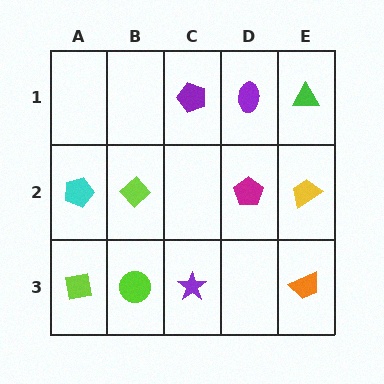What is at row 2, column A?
A cyan pentagon.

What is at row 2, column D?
A magenta pentagon.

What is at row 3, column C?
A purple star.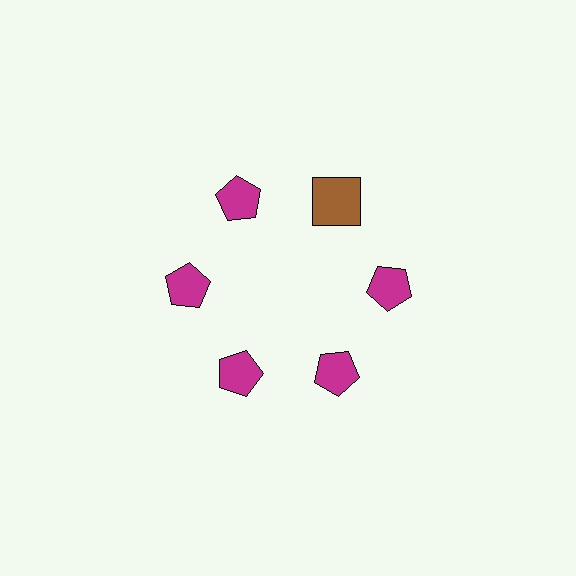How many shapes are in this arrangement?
There are 6 shapes arranged in a ring pattern.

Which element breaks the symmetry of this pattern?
The brown square at roughly the 1 o'clock position breaks the symmetry. All other shapes are magenta pentagons.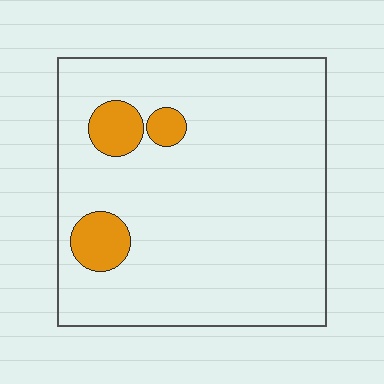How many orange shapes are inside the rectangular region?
3.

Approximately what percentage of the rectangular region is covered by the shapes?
Approximately 10%.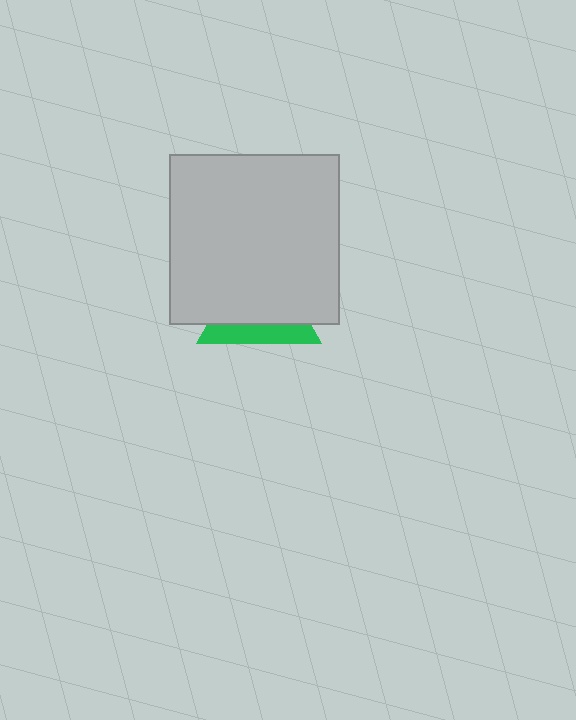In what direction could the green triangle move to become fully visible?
The green triangle could move down. That would shift it out from behind the light gray square entirely.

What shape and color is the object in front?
The object in front is a light gray square.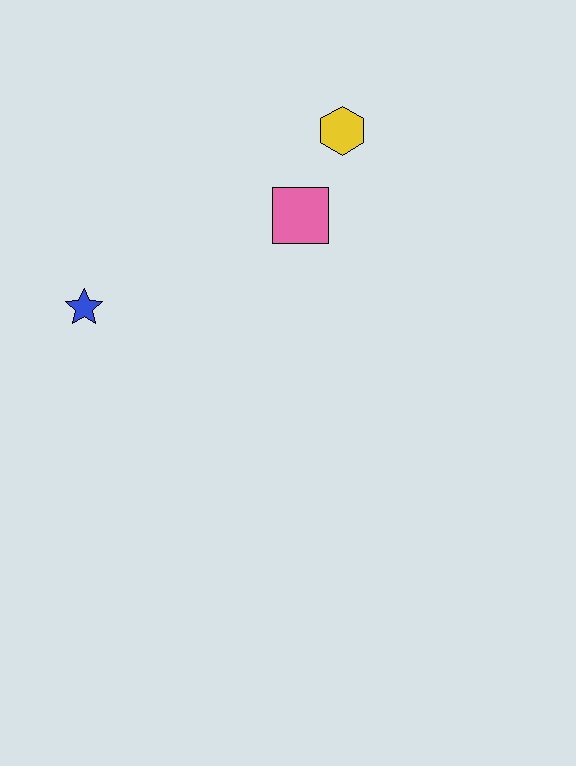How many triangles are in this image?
There are no triangles.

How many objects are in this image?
There are 3 objects.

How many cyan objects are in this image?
There are no cyan objects.